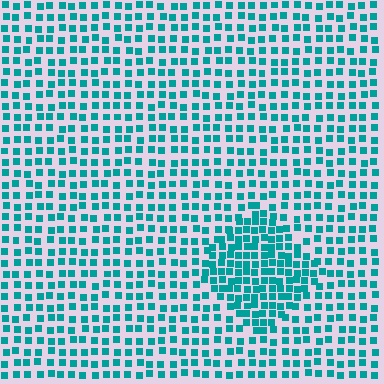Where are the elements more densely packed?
The elements are more densely packed inside the diamond boundary.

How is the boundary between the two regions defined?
The boundary is defined by a change in element density (approximately 1.8x ratio). All elements are the same color, size, and shape.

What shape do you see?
I see a diamond.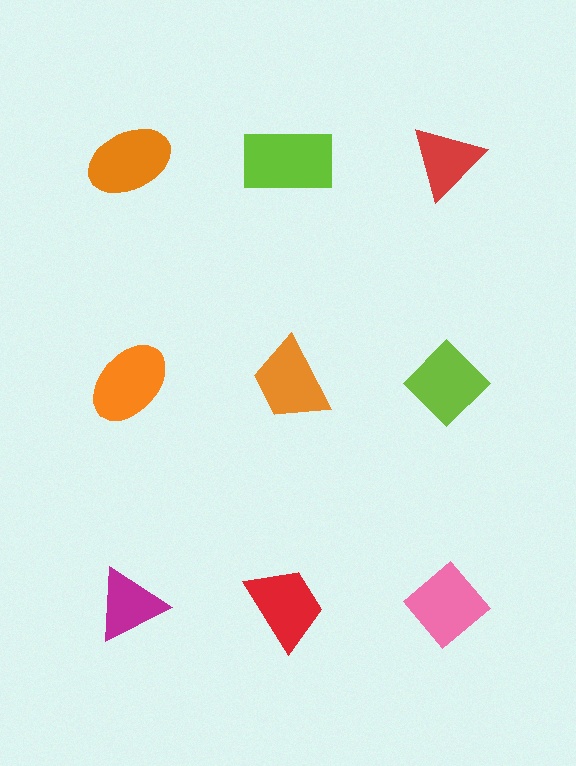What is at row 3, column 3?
A pink diamond.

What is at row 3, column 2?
A red trapezoid.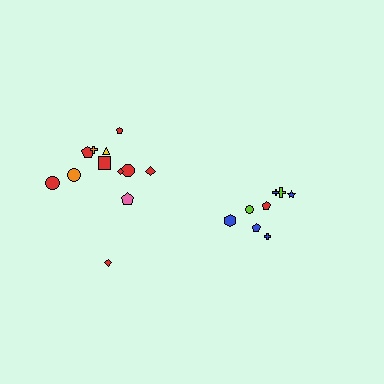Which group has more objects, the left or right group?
The left group.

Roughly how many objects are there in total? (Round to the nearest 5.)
Roughly 20 objects in total.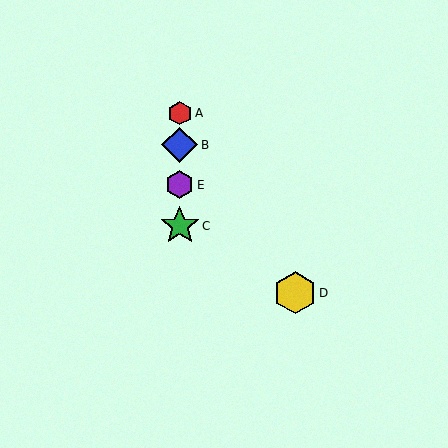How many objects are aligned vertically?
4 objects (A, B, C, E) are aligned vertically.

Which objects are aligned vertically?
Objects A, B, C, E are aligned vertically.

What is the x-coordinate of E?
Object E is at x≈180.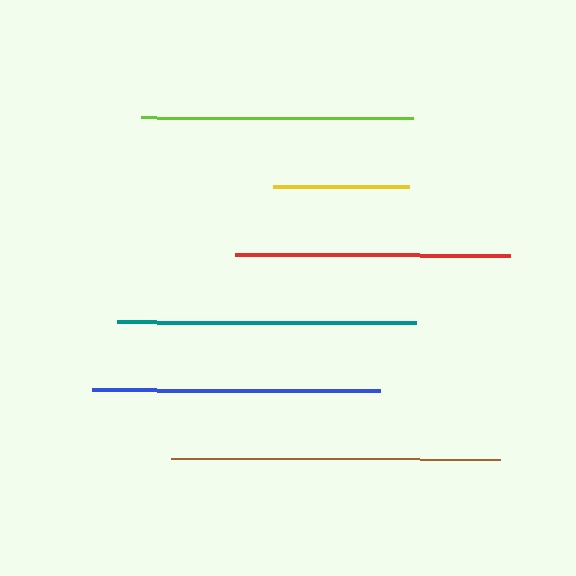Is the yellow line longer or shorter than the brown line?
The brown line is longer than the yellow line.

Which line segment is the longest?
The brown line is the longest at approximately 329 pixels.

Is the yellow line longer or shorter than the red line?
The red line is longer than the yellow line.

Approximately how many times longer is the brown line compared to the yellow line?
The brown line is approximately 2.4 times the length of the yellow line.